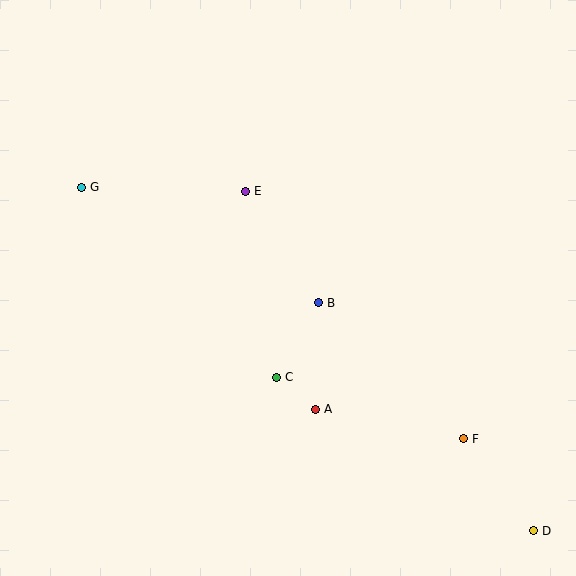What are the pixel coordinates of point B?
Point B is at (318, 303).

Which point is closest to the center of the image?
Point B at (318, 303) is closest to the center.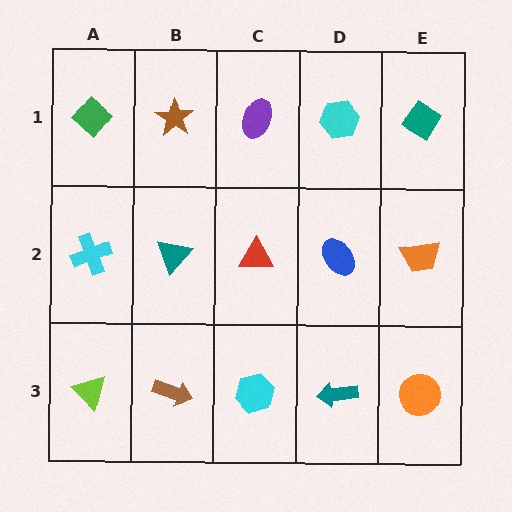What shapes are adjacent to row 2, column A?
A green diamond (row 1, column A), a lime triangle (row 3, column A), a teal triangle (row 2, column B).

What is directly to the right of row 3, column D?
An orange circle.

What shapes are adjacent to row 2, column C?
A purple ellipse (row 1, column C), a cyan hexagon (row 3, column C), a teal triangle (row 2, column B), a blue ellipse (row 2, column D).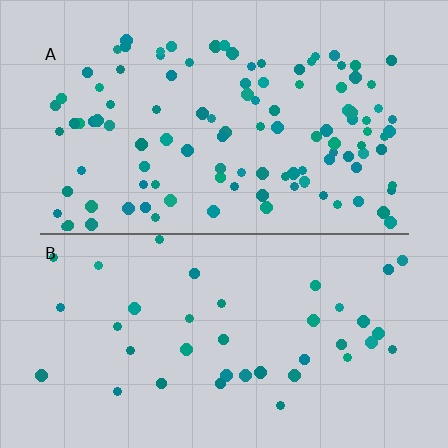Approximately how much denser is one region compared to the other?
Approximately 2.9× — region A over region B.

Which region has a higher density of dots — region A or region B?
A (the top).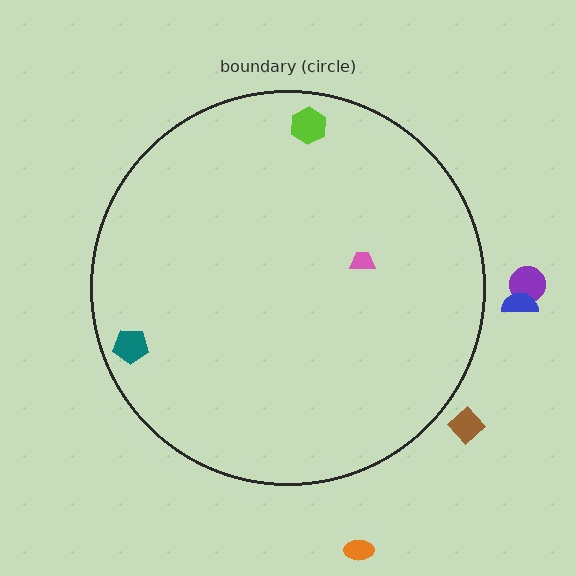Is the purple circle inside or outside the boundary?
Outside.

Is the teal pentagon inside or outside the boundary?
Inside.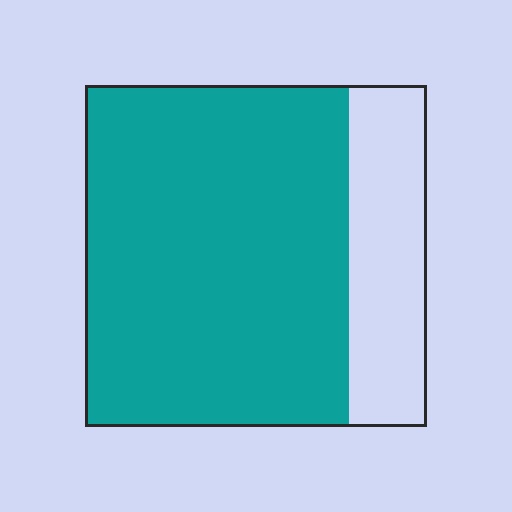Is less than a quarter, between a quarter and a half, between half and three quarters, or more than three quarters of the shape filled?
More than three quarters.